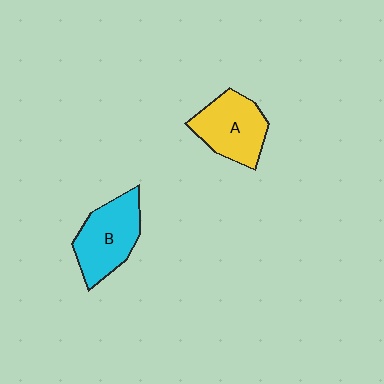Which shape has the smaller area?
Shape A (yellow).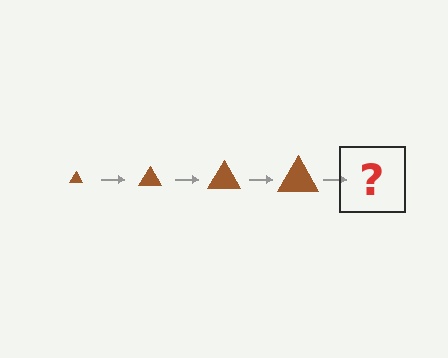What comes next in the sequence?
The next element should be a brown triangle, larger than the previous one.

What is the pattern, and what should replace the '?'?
The pattern is that the triangle gets progressively larger each step. The '?' should be a brown triangle, larger than the previous one.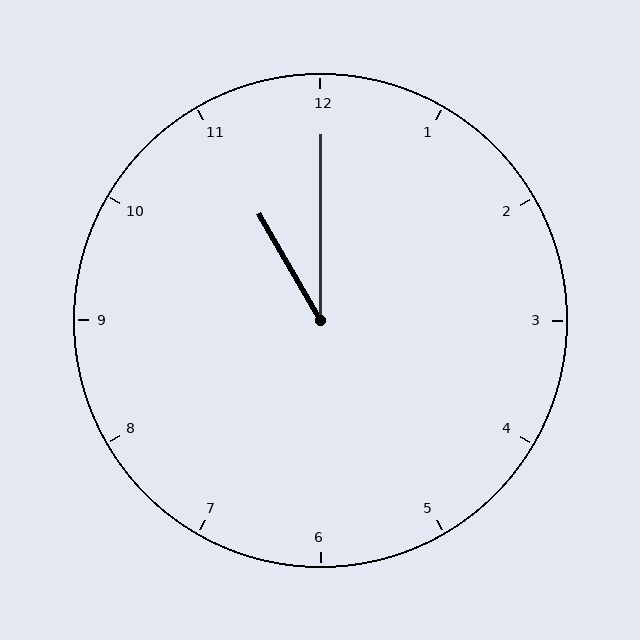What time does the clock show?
11:00.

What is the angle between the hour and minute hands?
Approximately 30 degrees.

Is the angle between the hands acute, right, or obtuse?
It is acute.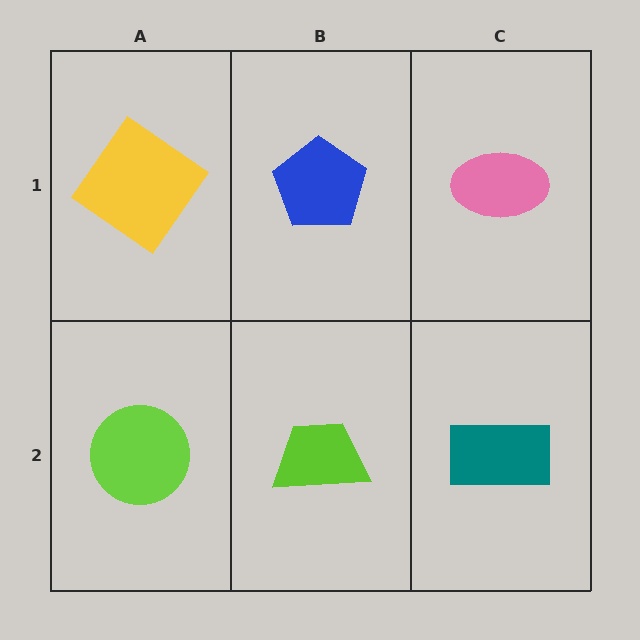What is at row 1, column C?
A pink ellipse.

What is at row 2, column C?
A teal rectangle.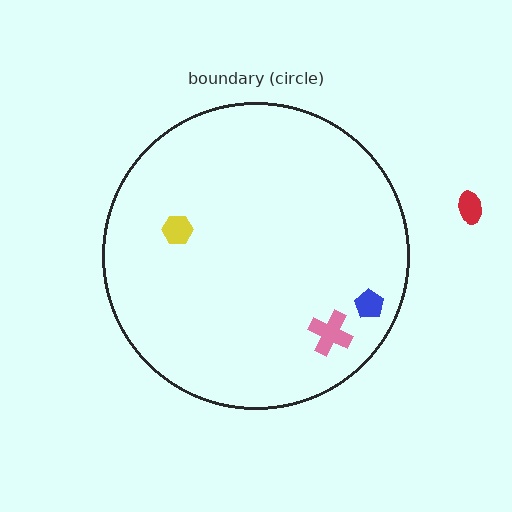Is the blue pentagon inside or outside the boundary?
Inside.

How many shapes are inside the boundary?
3 inside, 1 outside.